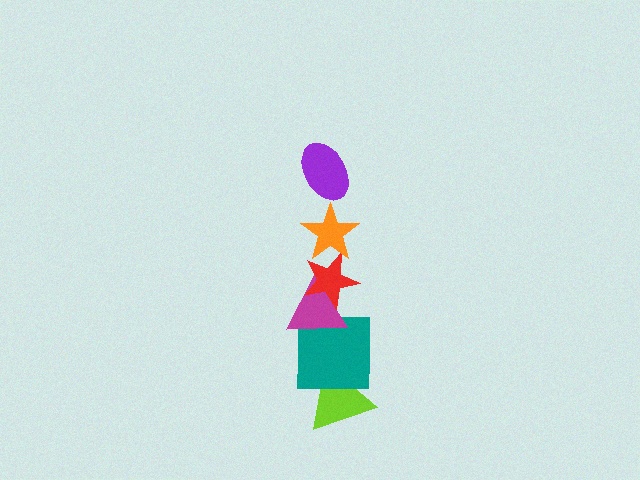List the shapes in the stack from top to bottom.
From top to bottom: the purple ellipse, the orange star, the red star, the magenta triangle, the teal square, the lime triangle.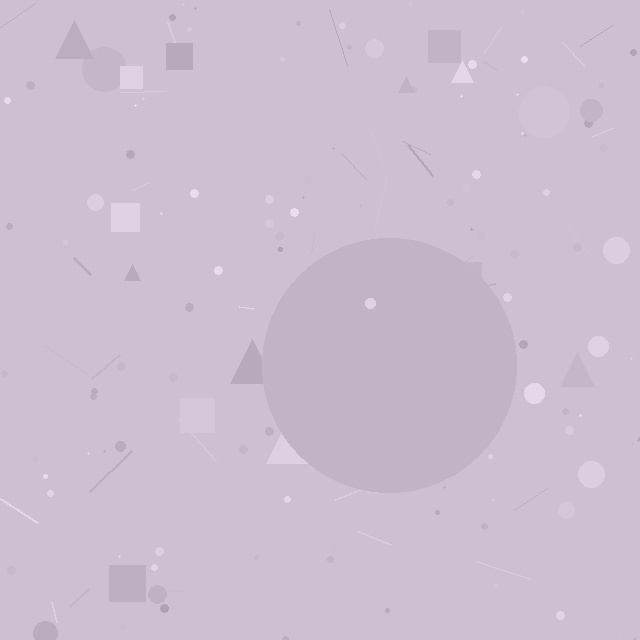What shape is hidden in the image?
A circle is hidden in the image.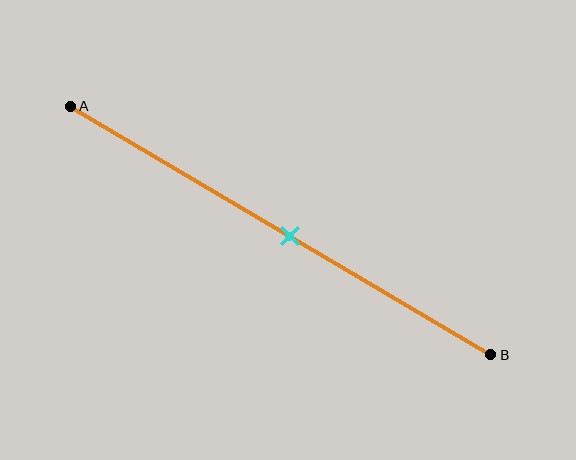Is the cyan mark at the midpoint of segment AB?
Yes, the mark is approximately at the midpoint.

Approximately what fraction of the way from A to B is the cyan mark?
The cyan mark is approximately 50% of the way from A to B.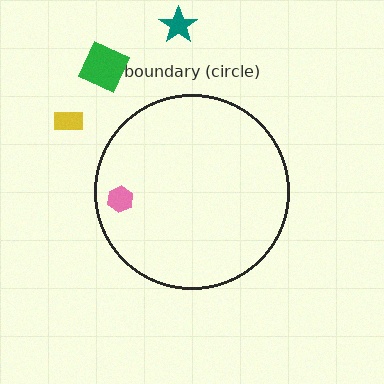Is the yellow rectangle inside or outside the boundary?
Outside.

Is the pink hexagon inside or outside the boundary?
Inside.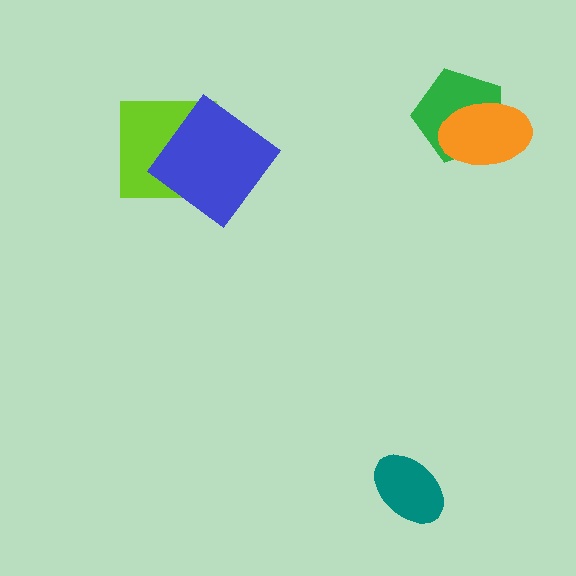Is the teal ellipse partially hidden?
No, no other shape covers it.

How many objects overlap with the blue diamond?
1 object overlaps with the blue diamond.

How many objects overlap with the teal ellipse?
0 objects overlap with the teal ellipse.